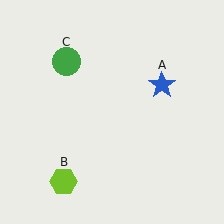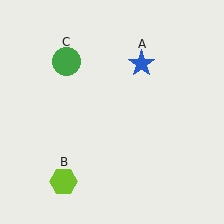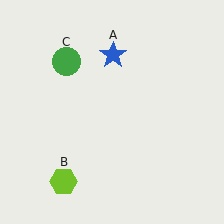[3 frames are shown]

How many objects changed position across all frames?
1 object changed position: blue star (object A).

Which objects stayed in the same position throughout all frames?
Lime hexagon (object B) and green circle (object C) remained stationary.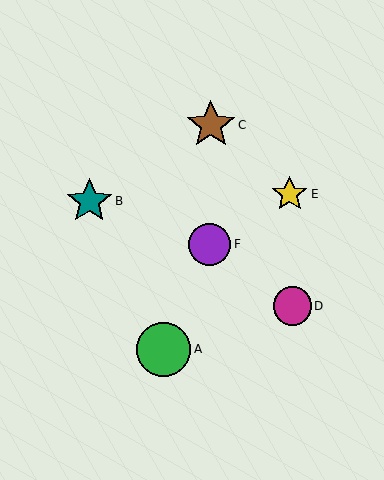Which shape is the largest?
The green circle (labeled A) is the largest.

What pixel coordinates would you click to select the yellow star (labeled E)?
Click at (290, 194) to select the yellow star E.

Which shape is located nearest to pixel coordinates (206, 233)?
The purple circle (labeled F) at (210, 244) is nearest to that location.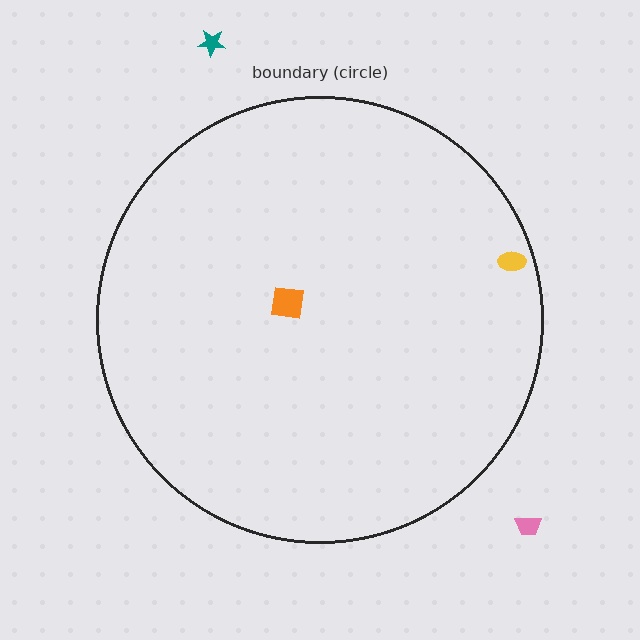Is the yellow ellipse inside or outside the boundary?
Inside.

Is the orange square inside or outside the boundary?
Inside.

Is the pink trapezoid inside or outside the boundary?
Outside.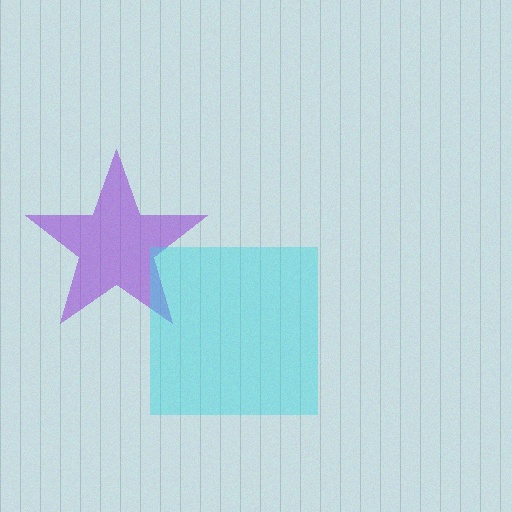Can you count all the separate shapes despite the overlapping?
Yes, there are 2 separate shapes.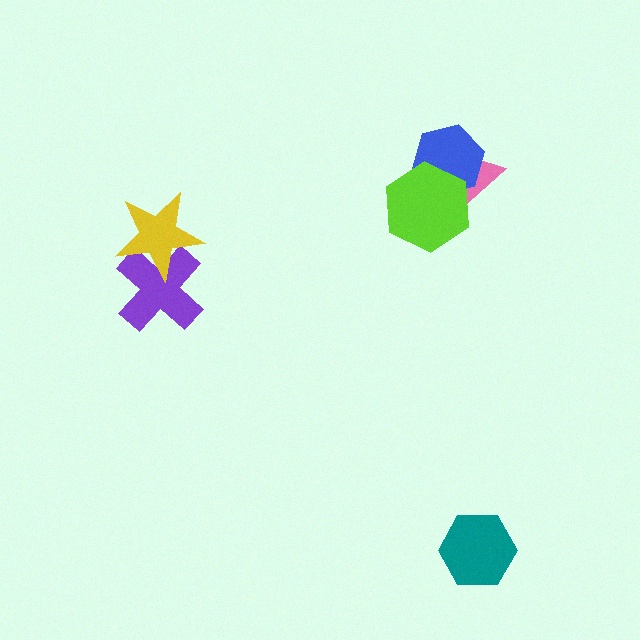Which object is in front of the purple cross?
The yellow star is in front of the purple cross.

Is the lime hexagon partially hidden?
No, no other shape covers it.